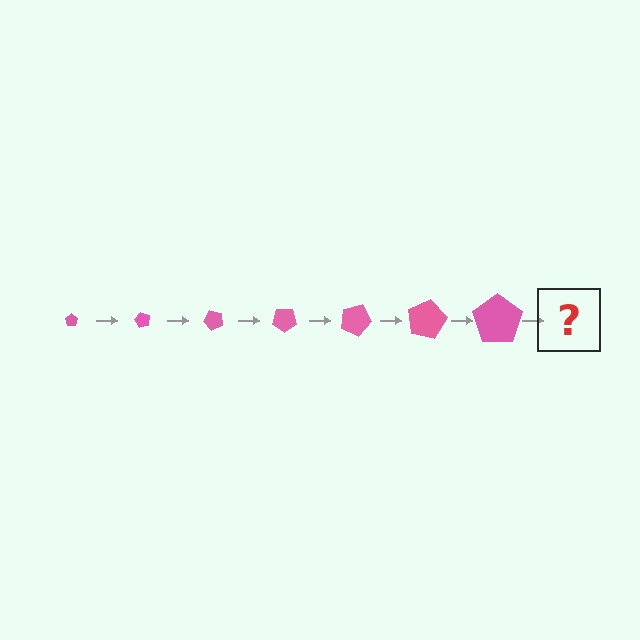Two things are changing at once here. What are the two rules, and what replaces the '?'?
The two rules are that the pentagon grows larger each step and it rotates 60 degrees each step. The '?' should be a pentagon, larger than the previous one and rotated 420 degrees from the start.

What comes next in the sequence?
The next element should be a pentagon, larger than the previous one and rotated 420 degrees from the start.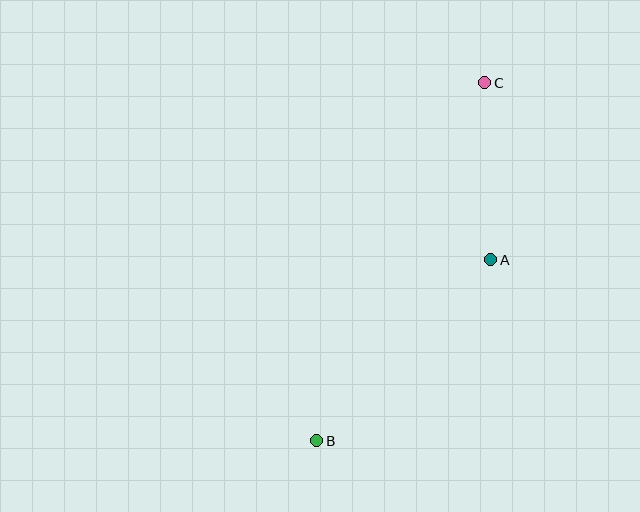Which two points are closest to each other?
Points A and C are closest to each other.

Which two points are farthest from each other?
Points B and C are farthest from each other.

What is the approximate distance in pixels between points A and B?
The distance between A and B is approximately 251 pixels.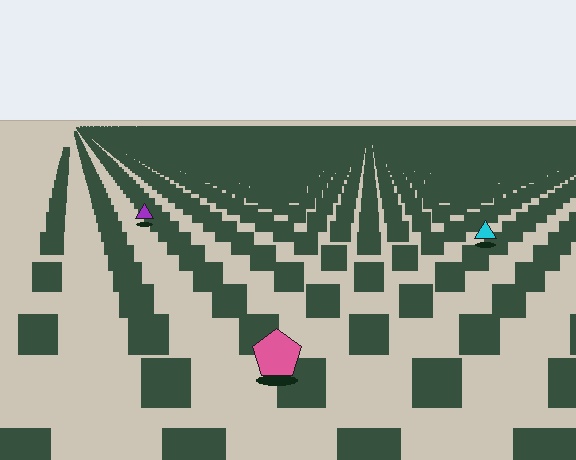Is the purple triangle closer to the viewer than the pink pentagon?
No. The pink pentagon is closer — you can tell from the texture gradient: the ground texture is coarser near it.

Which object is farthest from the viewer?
The purple triangle is farthest from the viewer. It appears smaller and the ground texture around it is denser.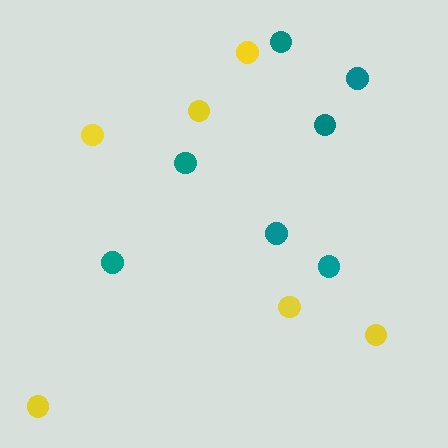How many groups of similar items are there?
There are 2 groups: one group of yellow circles (6) and one group of teal circles (7).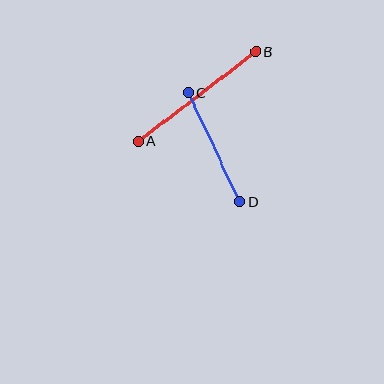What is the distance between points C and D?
The distance is approximately 121 pixels.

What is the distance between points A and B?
The distance is approximately 148 pixels.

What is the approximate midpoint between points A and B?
The midpoint is at approximately (197, 96) pixels.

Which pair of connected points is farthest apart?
Points A and B are farthest apart.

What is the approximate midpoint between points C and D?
The midpoint is at approximately (214, 147) pixels.